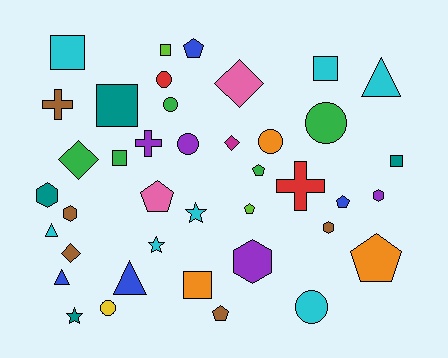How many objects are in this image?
There are 40 objects.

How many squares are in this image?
There are 7 squares.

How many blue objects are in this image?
There are 4 blue objects.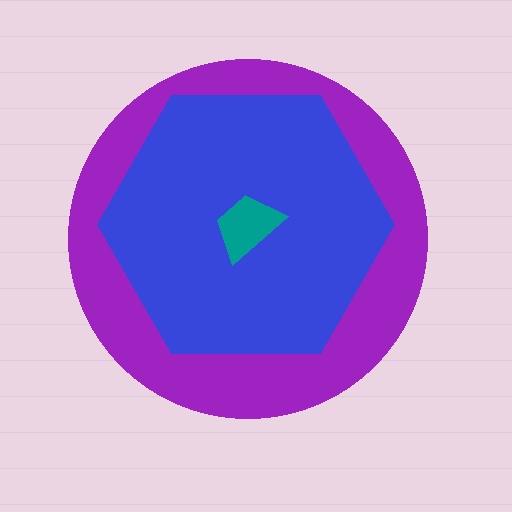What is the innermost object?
The teal trapezoid.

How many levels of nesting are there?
3.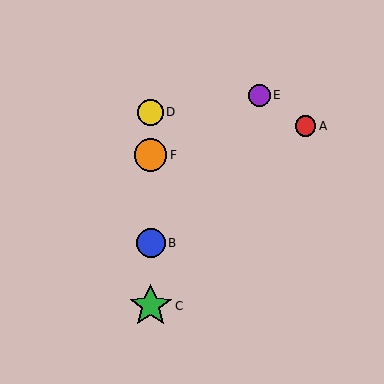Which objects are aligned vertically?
Objects B, C, D, F are aligned vertically.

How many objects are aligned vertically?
4 objects (B, C, D, F) are aligned vertically.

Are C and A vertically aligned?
No, C is at x≈151 and A is at x≈305.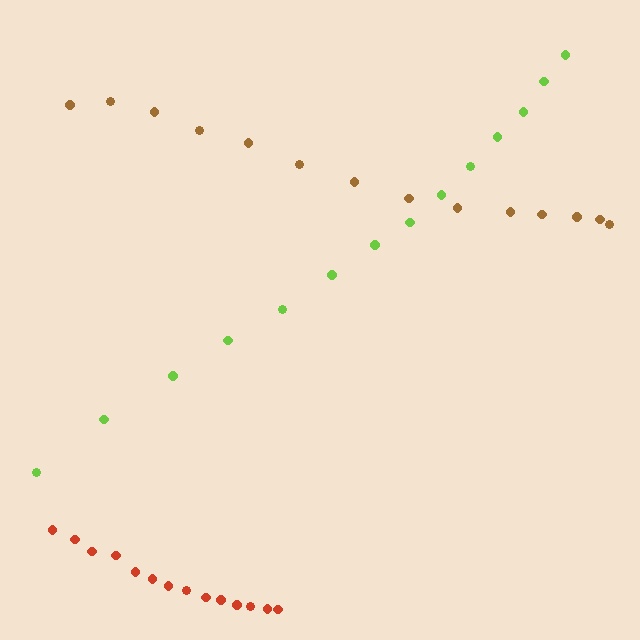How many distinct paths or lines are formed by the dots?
There are 3 distinct paths.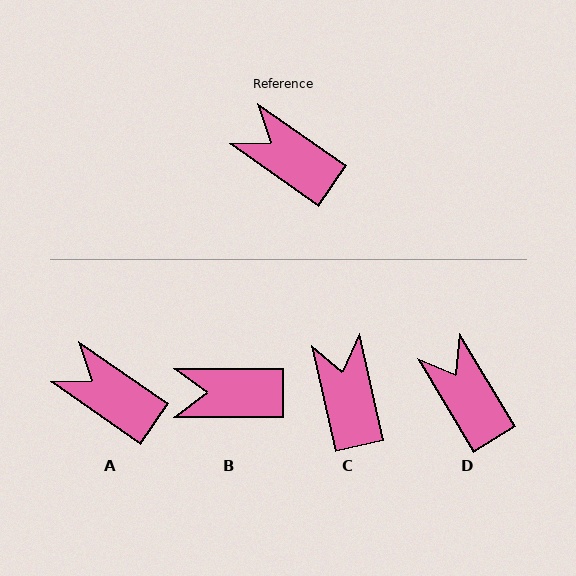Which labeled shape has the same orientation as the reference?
A.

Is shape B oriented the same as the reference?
No, it is off by about 35 degrees.